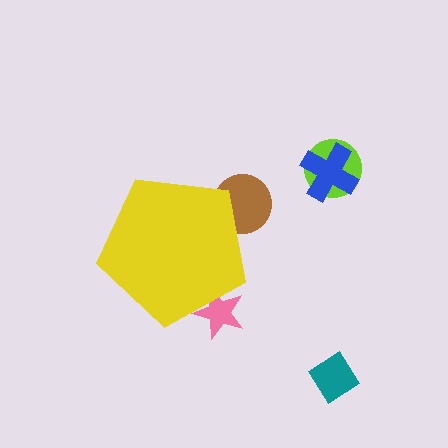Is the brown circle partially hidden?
Yes, the brown circle is partially hidden behind the yellow pentagon.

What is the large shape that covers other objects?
A yellow pentagon.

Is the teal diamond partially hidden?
No, the teal diamond is fully visible.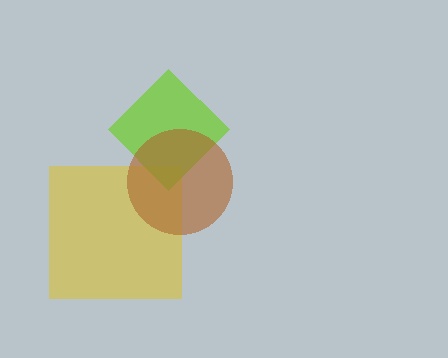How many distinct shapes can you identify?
There are 3 distinct shapes: a yellow square, a lime diamond, a brown circle.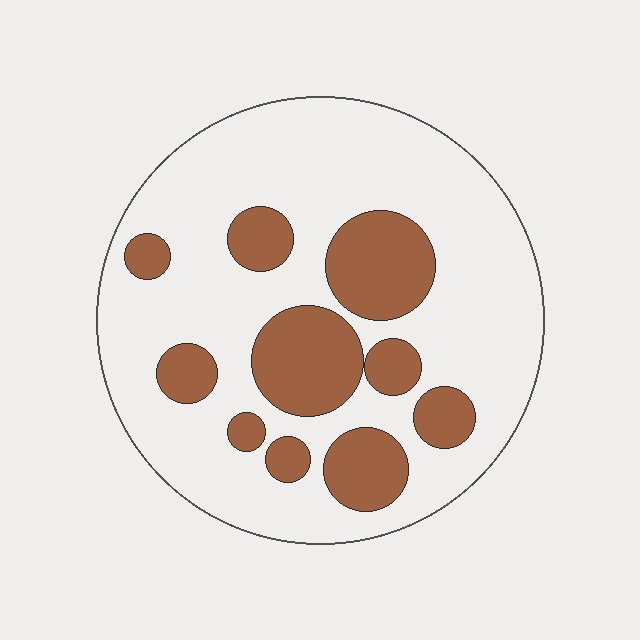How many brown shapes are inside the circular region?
10.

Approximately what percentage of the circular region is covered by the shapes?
Approximately 25%.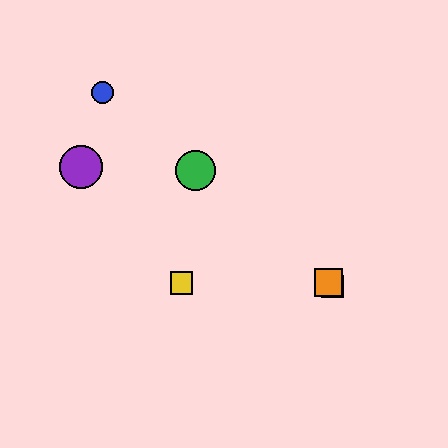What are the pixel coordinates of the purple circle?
The purple circle is at (81, 167).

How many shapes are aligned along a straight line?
4 shapes (the red square, the blue circle, the green circle, the orange square) are aligned along a straight line.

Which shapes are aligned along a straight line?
The red square, the blue circle, the green circle, the orange square are aligned along a straight line.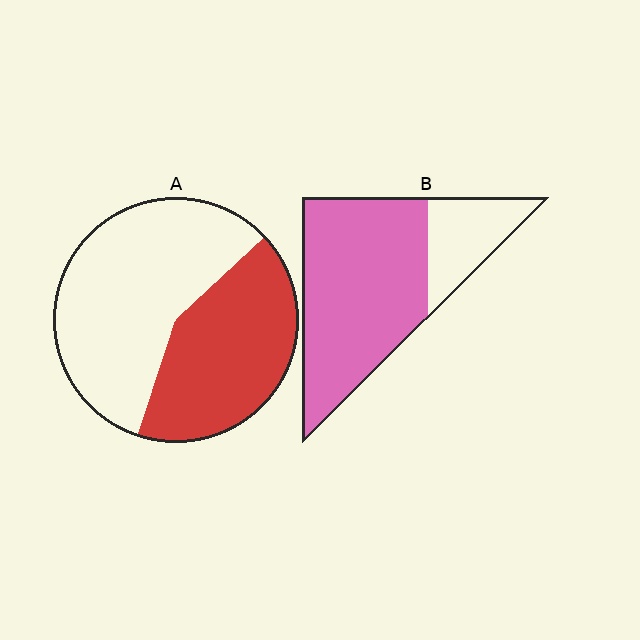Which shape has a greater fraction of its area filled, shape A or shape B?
Shape B.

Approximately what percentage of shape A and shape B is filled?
A is approximately 40% and B is approximately 75%.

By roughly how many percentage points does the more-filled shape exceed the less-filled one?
By roughly 35 percentage points (B over A).